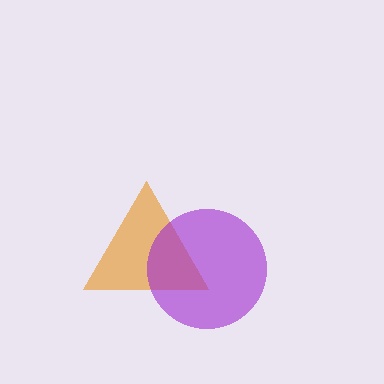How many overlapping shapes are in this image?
There are 2 overlapping shapes in the image.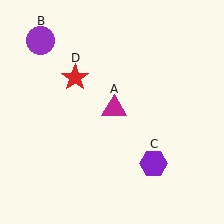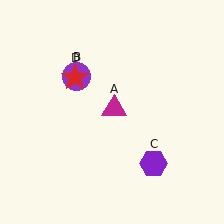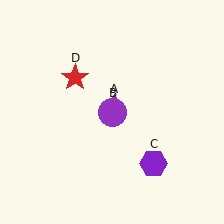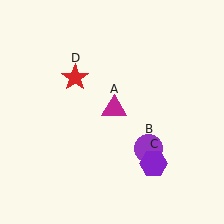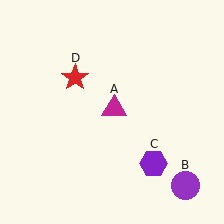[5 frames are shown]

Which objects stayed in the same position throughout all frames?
Magenta triangle (object A) and purple hexagon (object C) and red star (object D) remained stationary.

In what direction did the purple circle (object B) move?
The purple circle (object B) moved down and to the right.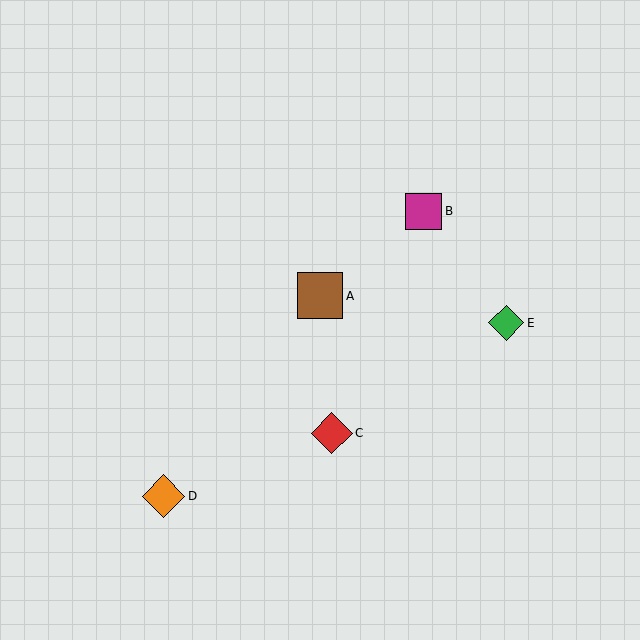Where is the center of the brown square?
The center of the brown square is at (320, 296).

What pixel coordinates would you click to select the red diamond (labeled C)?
Click at (332, 433) to select the red diamond C.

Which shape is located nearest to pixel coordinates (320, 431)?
The red diamond (labeled C) at (332, 433) is nearest to that location.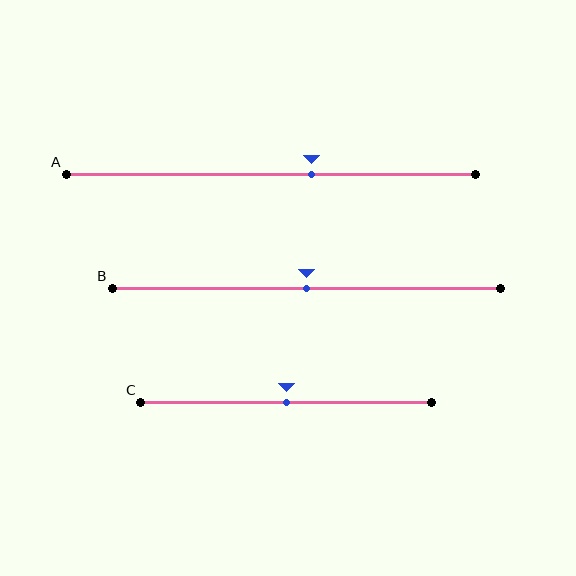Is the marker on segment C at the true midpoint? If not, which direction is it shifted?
Yes, the marker on segment C is at the true midpoint.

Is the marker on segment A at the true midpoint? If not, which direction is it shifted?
No, the marker on segment A is shifted to the right by about 10% of the segment length.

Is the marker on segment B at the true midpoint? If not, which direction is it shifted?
Yes, the marker on segment B is at the true midpoint.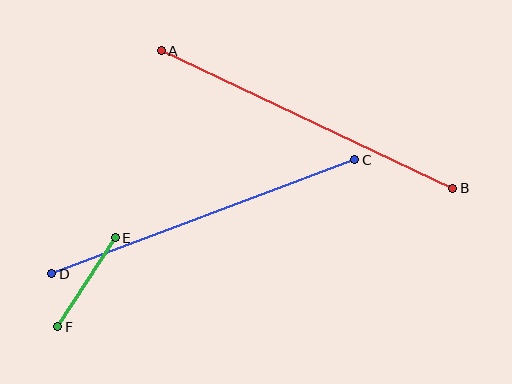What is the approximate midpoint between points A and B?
The midpoint is at approximately (307, 120) pixels.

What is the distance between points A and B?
The distance is approximately 322 pixels.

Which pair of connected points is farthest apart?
Points C and D are farthest apart.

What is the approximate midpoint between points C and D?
The midpoint is at approximately (203, 217) pixels.